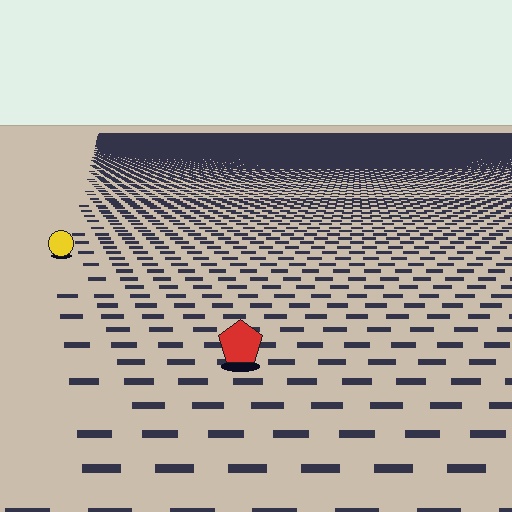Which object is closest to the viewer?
The red pentagon is closest. The texture marks near it are larger and more spread out.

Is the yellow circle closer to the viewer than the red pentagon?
No. The red pentagon is closer — you can tell from the texture gradient: the ground texture is coarser near it.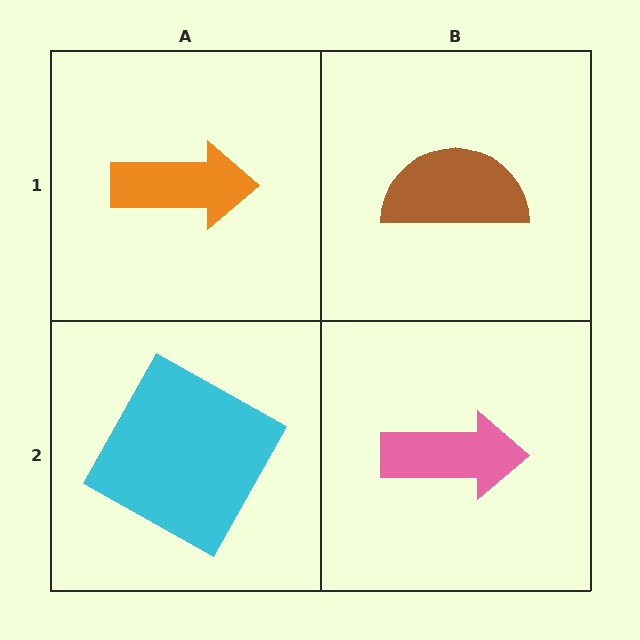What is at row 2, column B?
A pink arrow.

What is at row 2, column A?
A cyan square.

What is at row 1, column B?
A brown semicircle.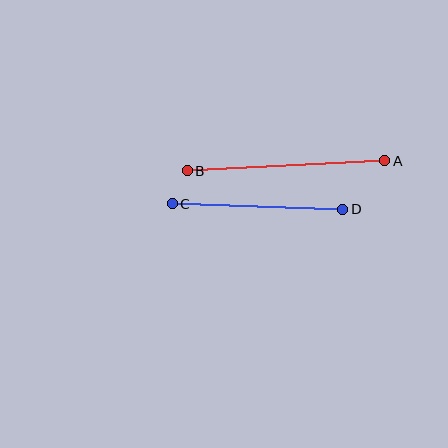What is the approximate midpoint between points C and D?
The midpoint is at approximately (257, 206) pixels.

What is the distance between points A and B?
The distance is approximately 198 pixels.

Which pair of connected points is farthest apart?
Points A and B are farthest apart.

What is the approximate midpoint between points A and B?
The midpoint is at approximately (286, 166) pixels.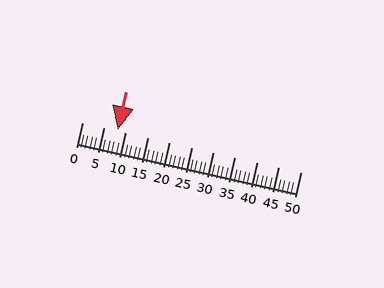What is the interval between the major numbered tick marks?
The major tick marks are spaced 5 units apart.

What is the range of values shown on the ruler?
The ruler shows values from 0 to 50.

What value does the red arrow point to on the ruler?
The red arrow points to approximately 8.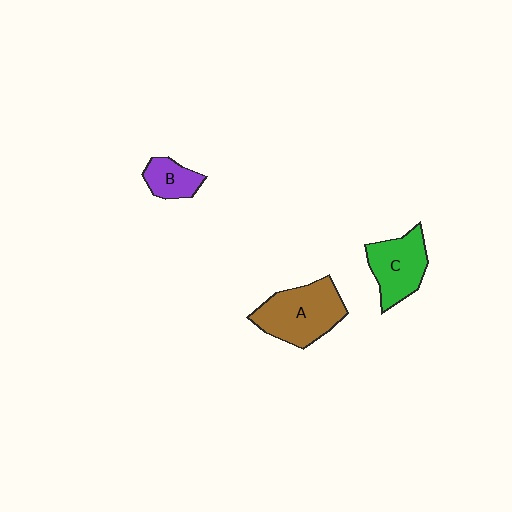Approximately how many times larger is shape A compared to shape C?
Approximately 1.3 times.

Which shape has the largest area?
Shape A (brown).